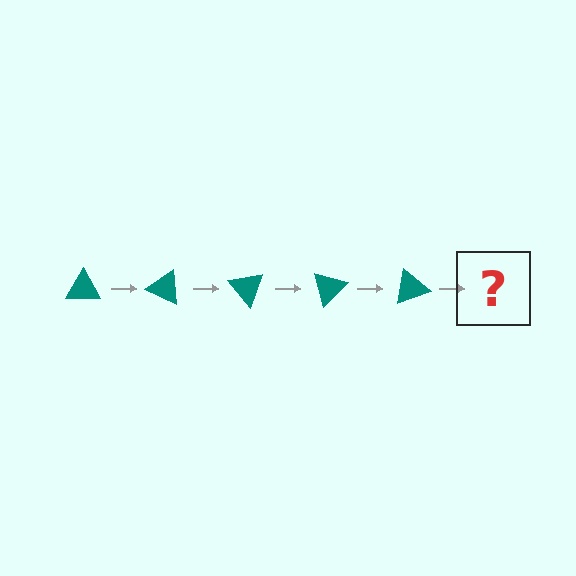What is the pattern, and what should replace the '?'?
The pattern is that the triangle rotates 25 degrees each step. The '?' should be a teal triangle rotated 125 degrees.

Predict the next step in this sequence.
The next step is a teal triangle rotated 125 degrees.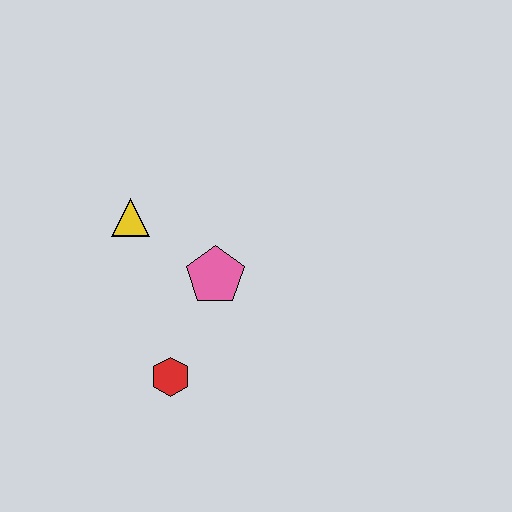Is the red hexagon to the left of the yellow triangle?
No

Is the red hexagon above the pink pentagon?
No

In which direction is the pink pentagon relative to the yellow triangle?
The pink pentagon is to the right of the yellow triangle.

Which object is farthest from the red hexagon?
The yellow triangle is farthest from the red hexagon.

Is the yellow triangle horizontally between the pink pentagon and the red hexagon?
No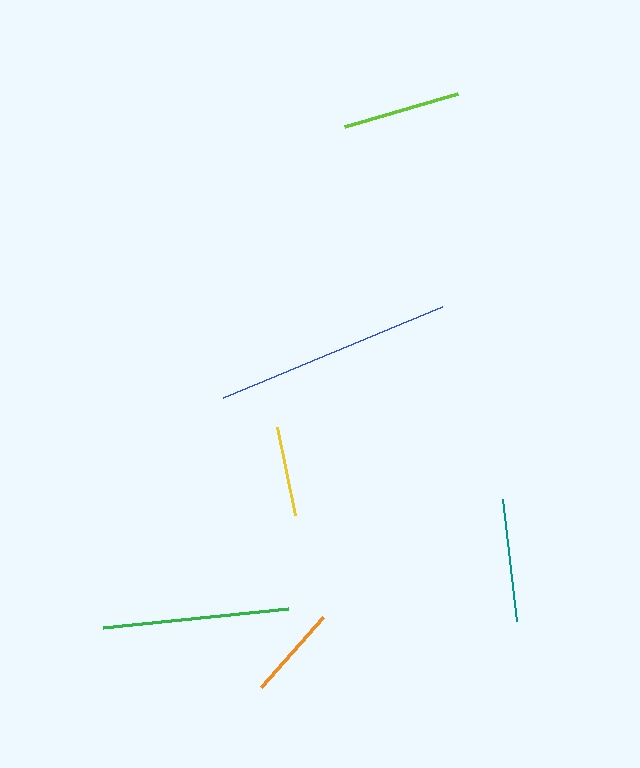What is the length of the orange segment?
The orange segment is approximately 93 pixels long.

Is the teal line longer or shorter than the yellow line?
The teal line is longer than the yellow line.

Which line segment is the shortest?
The yellow line is the shortest at approximately 90 pixels.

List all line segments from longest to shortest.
From longest to shortest: blue, green, teal, lime, orange, yellow.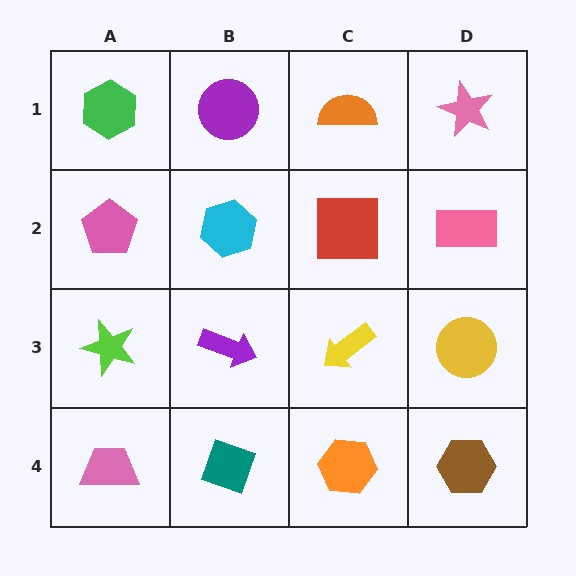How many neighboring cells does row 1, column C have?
3.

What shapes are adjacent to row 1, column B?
A cyan hexagon (row 2, column B), a green hexagon (row 1, column A), an orange semicircle (row 1, column C).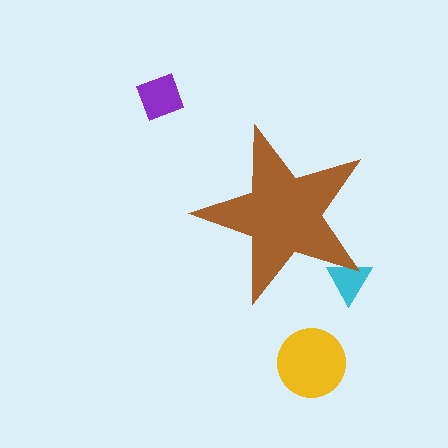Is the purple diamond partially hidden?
No, the purple diamond is fully visible.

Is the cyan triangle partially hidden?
Yes, the cyan triangle is partially hidden behind the brown star.